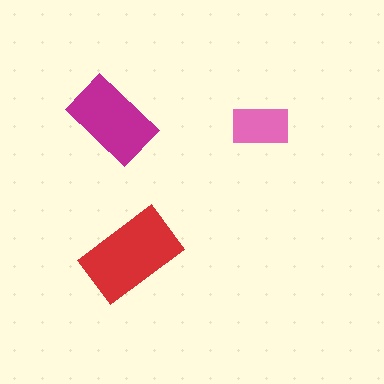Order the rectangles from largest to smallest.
the red one, the magenta one, the pink one.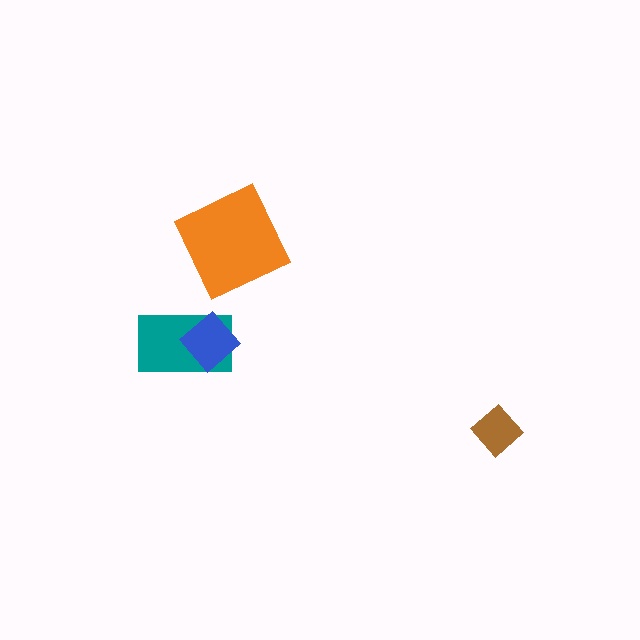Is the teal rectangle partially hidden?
Yes, it is partially covered by another shape.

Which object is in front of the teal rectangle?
The blue diamond is in front of the teal rectangle.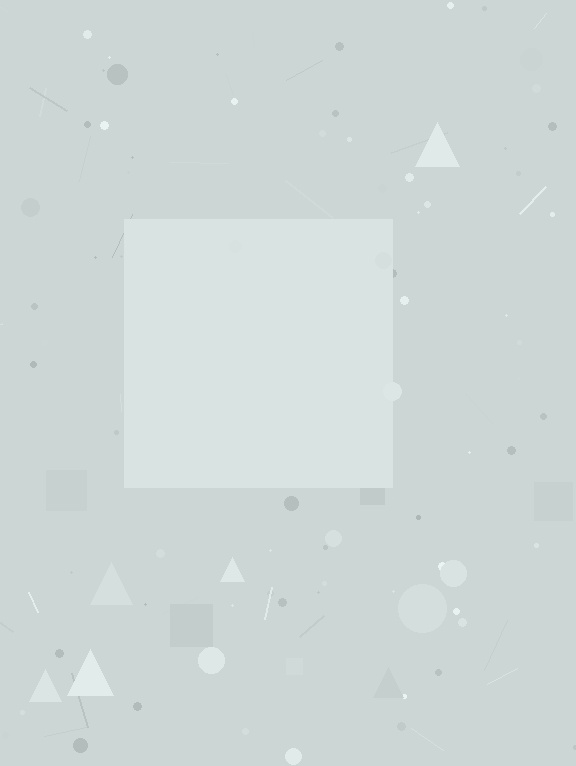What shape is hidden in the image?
A square is hidden in the image.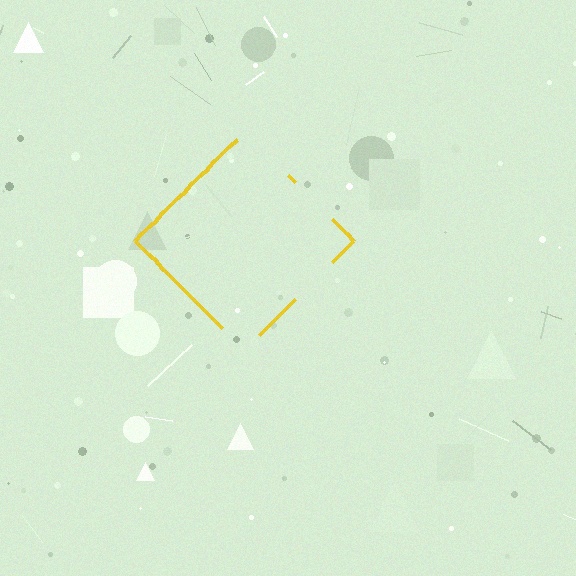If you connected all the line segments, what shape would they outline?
They would outline a diamond.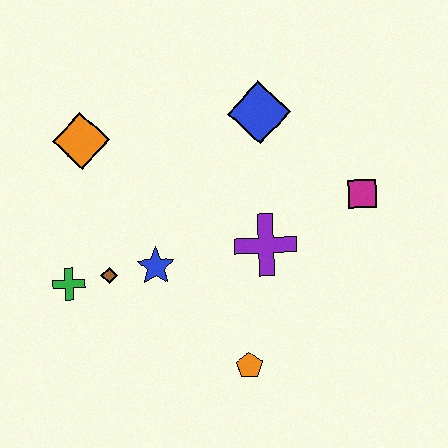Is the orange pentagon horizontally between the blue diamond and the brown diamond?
Yes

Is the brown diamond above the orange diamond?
No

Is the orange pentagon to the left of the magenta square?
Yes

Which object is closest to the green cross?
The brown diamond is closest to the green cross.